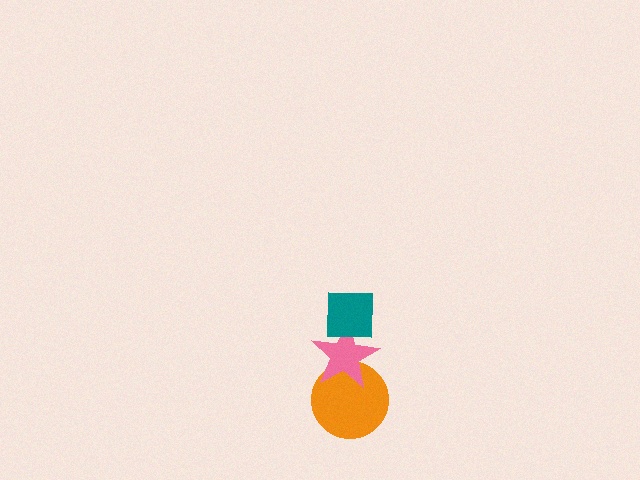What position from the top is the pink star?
The pink star is 2nd from the top.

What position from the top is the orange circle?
The orange circle is 3rd from the top.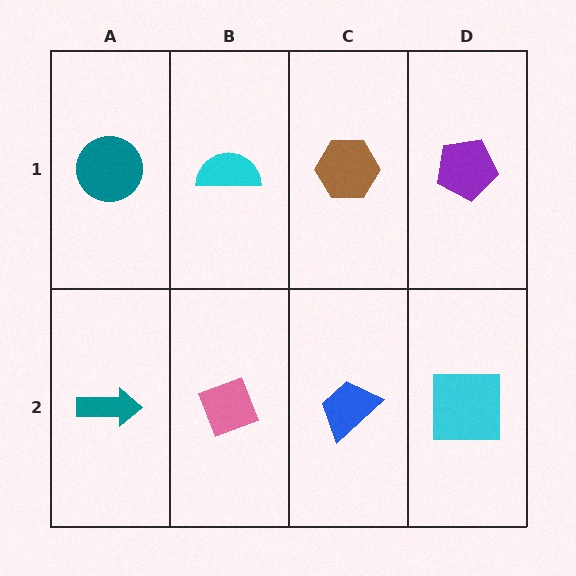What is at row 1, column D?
A purple pentagon.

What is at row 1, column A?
A teal circle.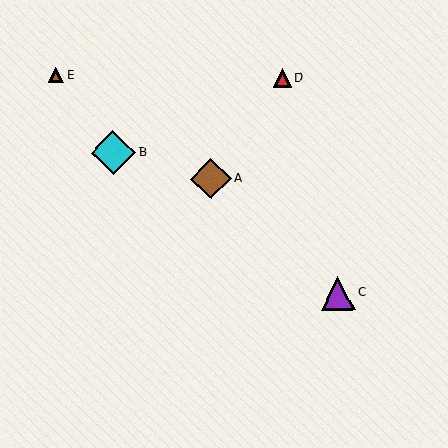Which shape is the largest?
The cyan diamond (labeled B) is the largest.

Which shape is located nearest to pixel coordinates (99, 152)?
The cyan diamond (labeled B) at (113, 152) is nearest to that location.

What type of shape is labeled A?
Shape A is a brown diamond.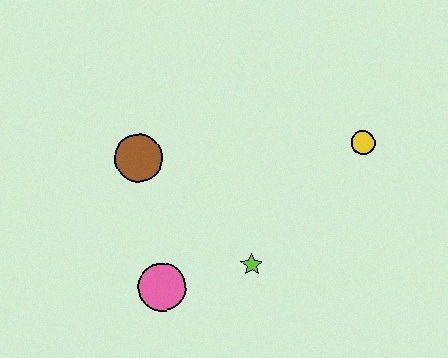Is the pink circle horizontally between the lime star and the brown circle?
Yes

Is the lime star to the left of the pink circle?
No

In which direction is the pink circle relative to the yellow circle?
The pink circle is to the left of the yellow circle.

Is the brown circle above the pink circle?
Yes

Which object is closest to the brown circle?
The pink circle is closest to the brown circle.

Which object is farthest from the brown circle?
The yellow circle is farthest from the brown circle.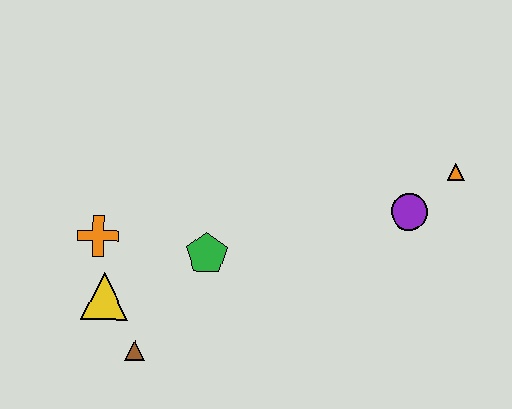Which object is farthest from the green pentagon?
The orange triangle is farthest from the green pentagon.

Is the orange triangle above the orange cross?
Yes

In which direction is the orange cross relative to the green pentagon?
The orange cross is to the left of the green pentagon.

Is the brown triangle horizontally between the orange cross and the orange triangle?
Yes